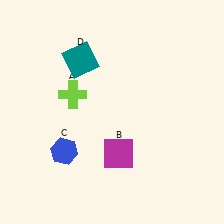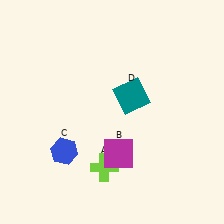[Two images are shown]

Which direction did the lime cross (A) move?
The lime cross (A) moved down.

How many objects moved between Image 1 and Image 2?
2 objects moved between the two images.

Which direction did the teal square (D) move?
The teal square (D) moved right.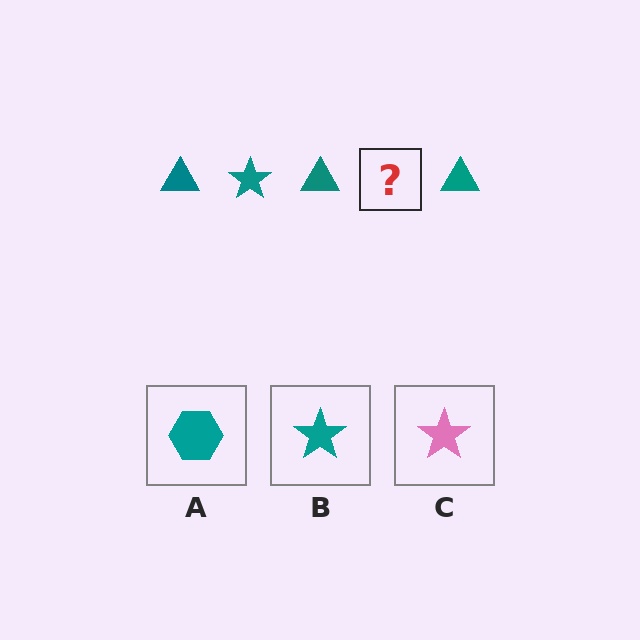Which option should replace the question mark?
Option B.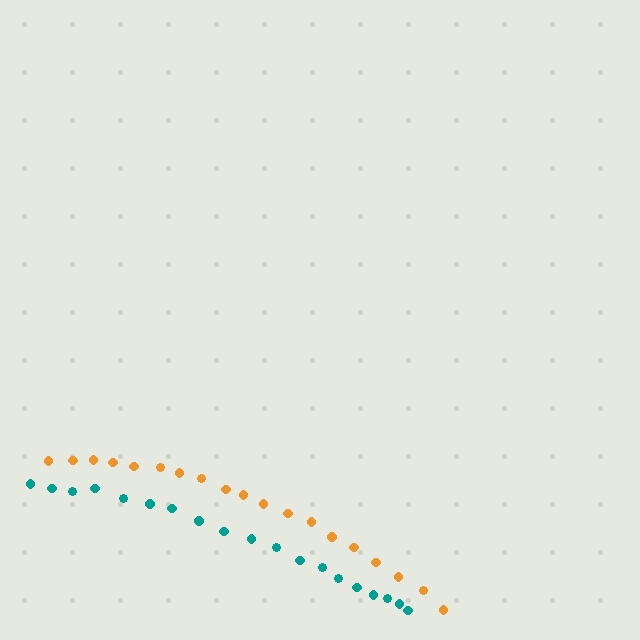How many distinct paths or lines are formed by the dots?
There are 2 distinct paths.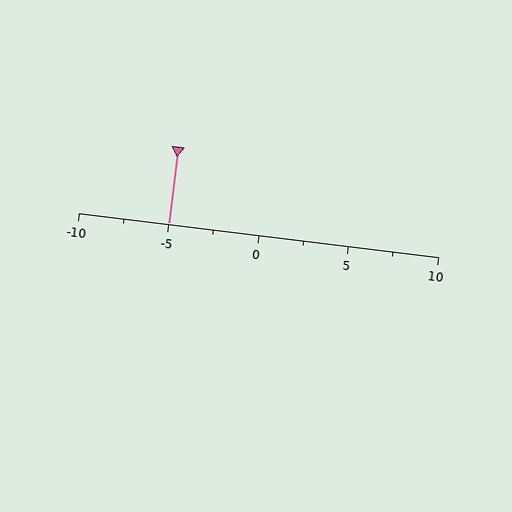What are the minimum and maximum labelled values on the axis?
The axis runs from -10 to 10.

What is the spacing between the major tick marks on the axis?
The major ticks are spaced 5 apart.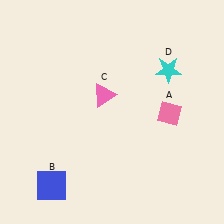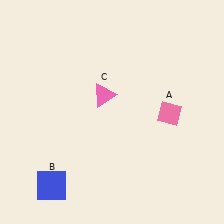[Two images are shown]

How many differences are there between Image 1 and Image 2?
There is 1 difference between the two images.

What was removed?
The cyan star (D) was removed in Image 2.